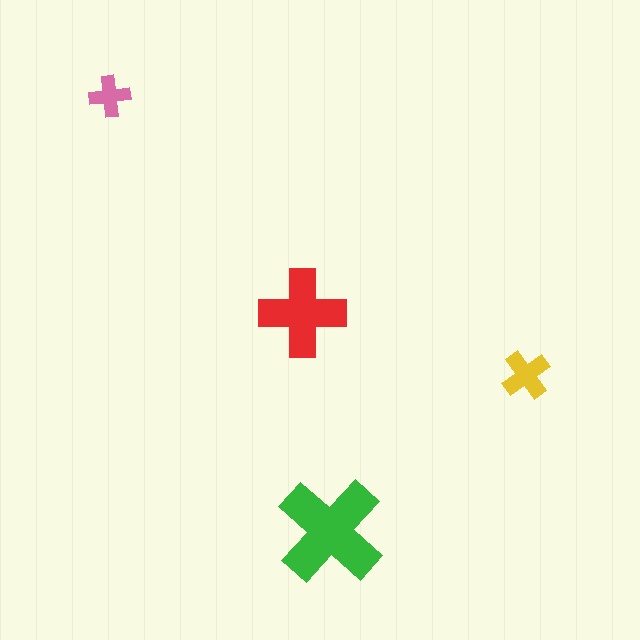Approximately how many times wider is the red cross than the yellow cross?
About 2 times wider.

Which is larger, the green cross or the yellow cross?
The green one.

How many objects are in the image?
There are 4 objects in the image.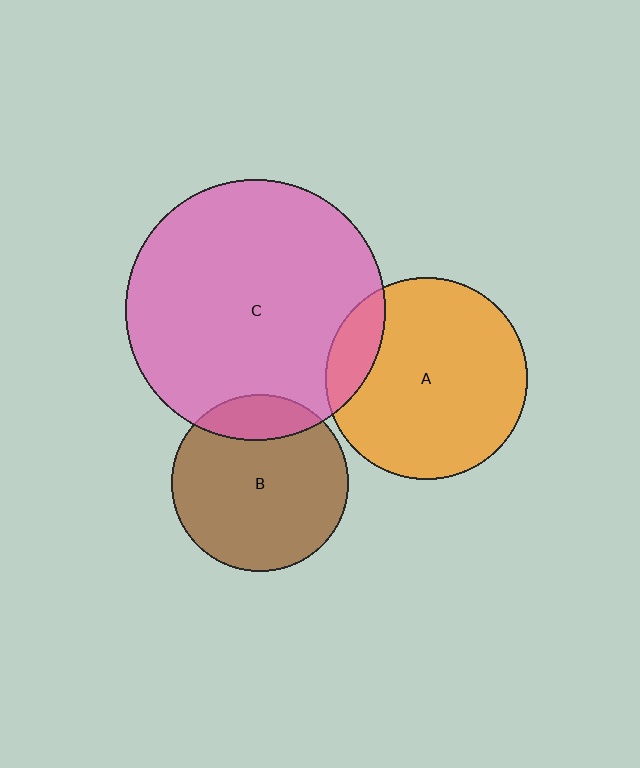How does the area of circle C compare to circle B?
Approximately 2.2 times.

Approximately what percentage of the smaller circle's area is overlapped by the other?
Approximately 15%.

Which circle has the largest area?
Circle C (pink).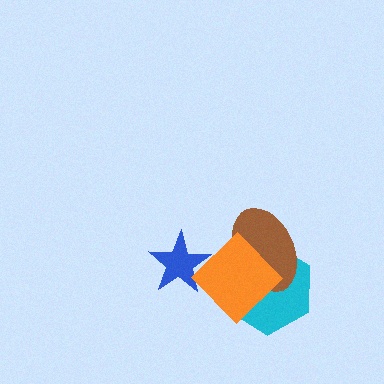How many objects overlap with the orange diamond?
3 objects overlap with the orange diamond.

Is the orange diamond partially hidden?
No, no other shape covers it.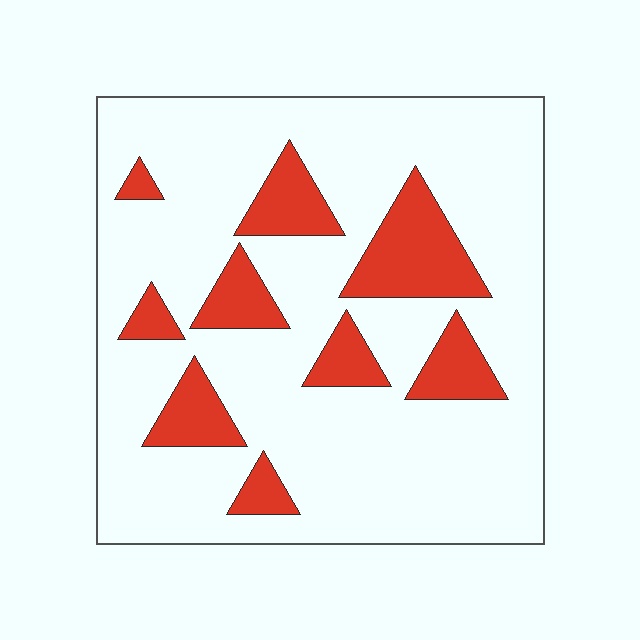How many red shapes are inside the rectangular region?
9.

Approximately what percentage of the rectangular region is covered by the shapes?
Approximately 20%.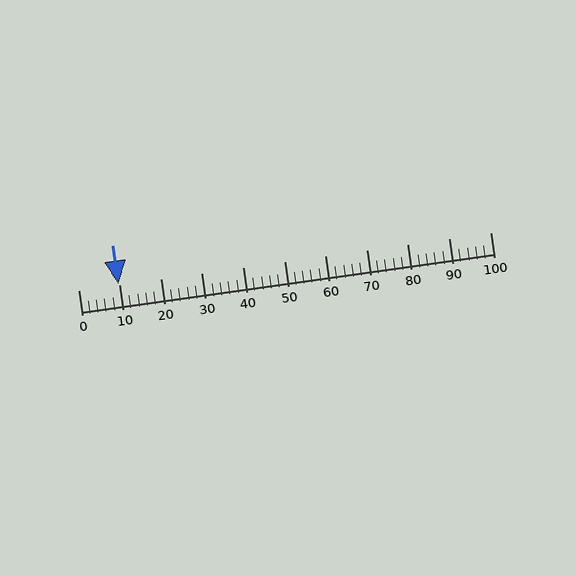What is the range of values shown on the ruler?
The ruler shows values from 0 to 100.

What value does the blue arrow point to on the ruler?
The blue arrow points to approximately 10.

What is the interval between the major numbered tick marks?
The major tick marks are spaced 10 units apart.